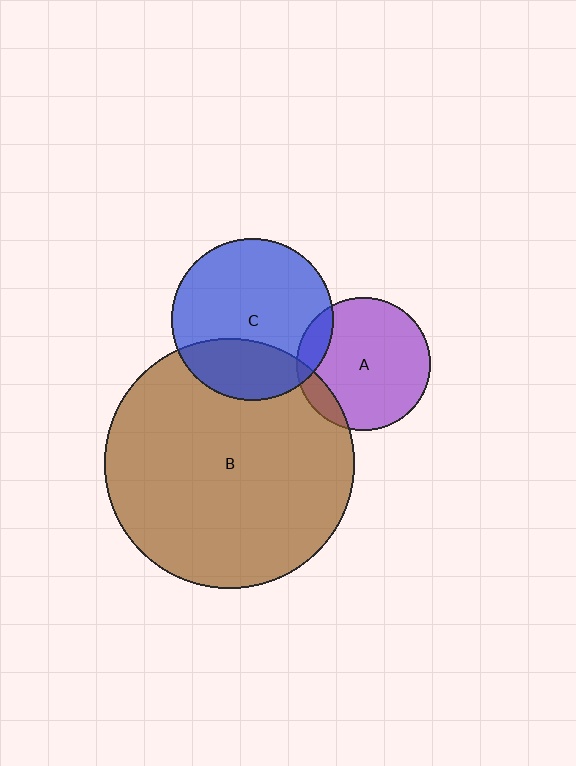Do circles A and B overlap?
Yes.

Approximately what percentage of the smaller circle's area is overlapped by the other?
Approximately 10%.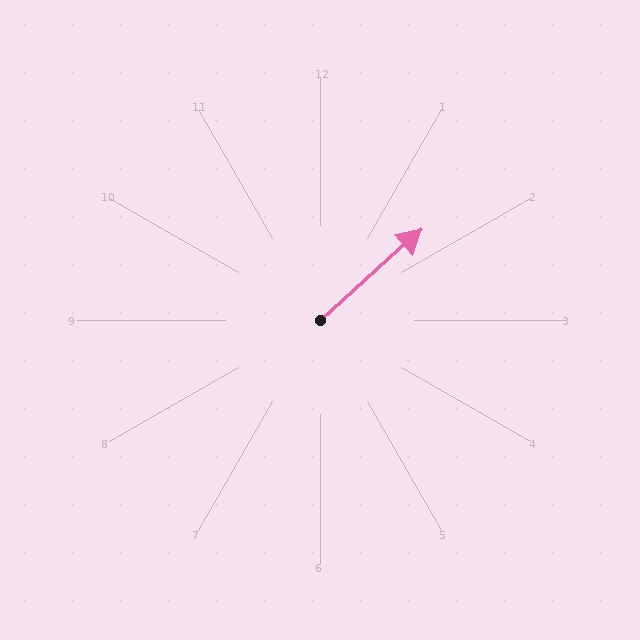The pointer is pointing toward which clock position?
Roughly 2 o'clock.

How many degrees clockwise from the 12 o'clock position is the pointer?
Approximately 48 degrees.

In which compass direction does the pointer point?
Northeast.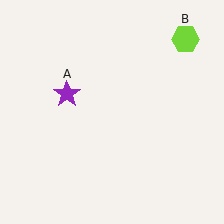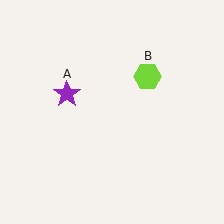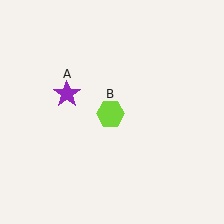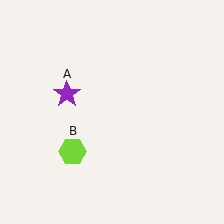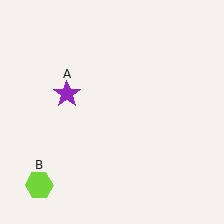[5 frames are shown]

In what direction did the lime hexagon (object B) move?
The lime hexagon (object B) moved down and to the left.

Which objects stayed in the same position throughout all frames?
Purple star (object A) remained stationary.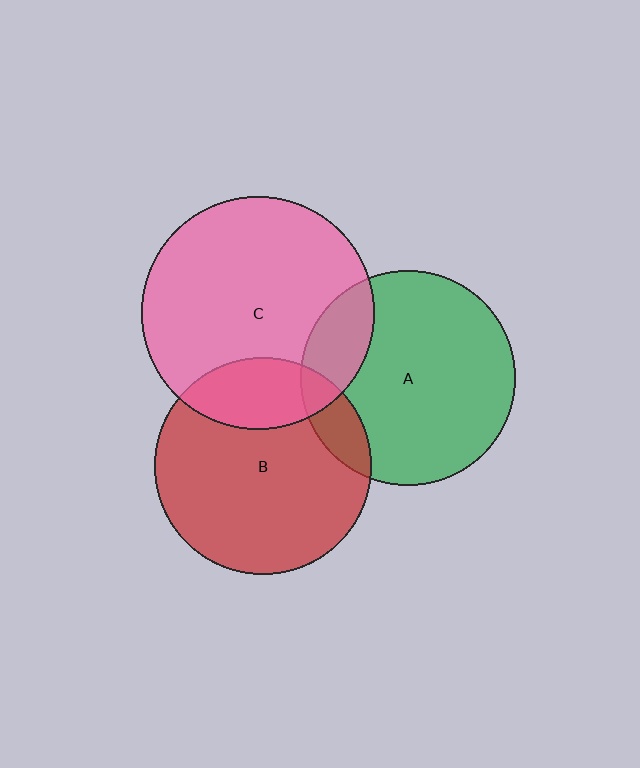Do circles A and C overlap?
Yes.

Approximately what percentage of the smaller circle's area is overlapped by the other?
Approximately 15%.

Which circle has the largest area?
Circle C (pink).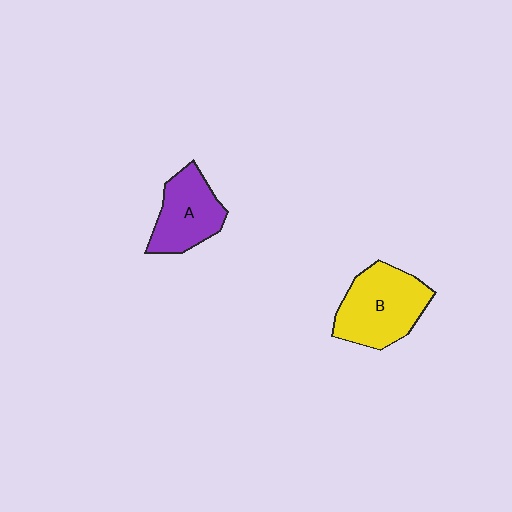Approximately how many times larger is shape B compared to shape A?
Approximately 1.3 times.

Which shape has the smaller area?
Shape A (purple).